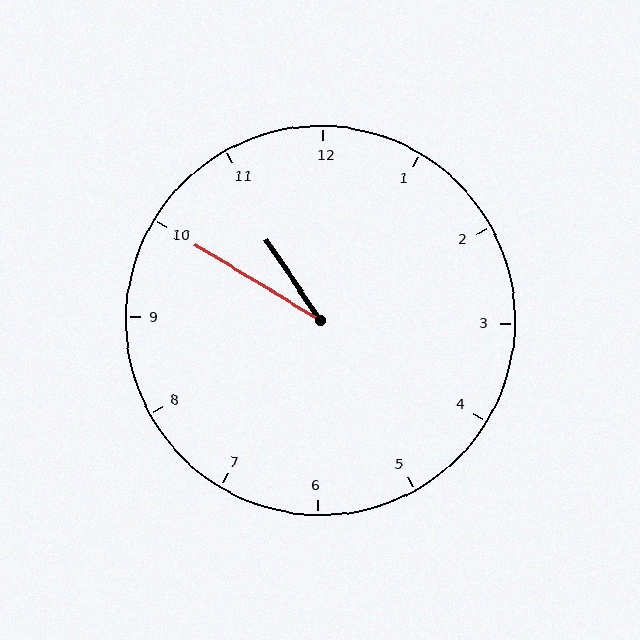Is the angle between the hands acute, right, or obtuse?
It is acute.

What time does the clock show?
10:50.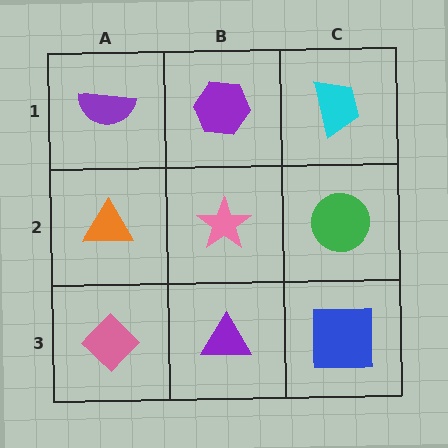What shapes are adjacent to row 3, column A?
An orange triangle (row 2, column A), a purple triangle (row 3, column B).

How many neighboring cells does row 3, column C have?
2.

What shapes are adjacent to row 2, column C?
A cyan trapezoid (row 1, column C), a blue square (row 3, column C), a pink star (row 2, column B).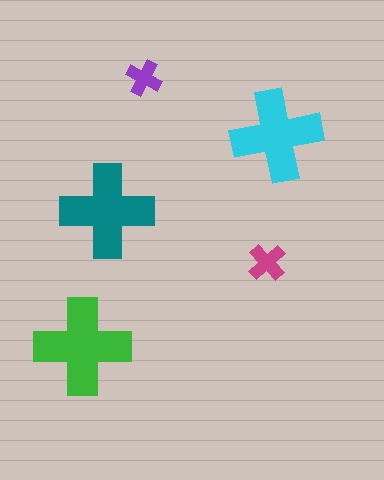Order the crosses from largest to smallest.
the green one, the teal one, the cyan one, the magenta one, the purple one.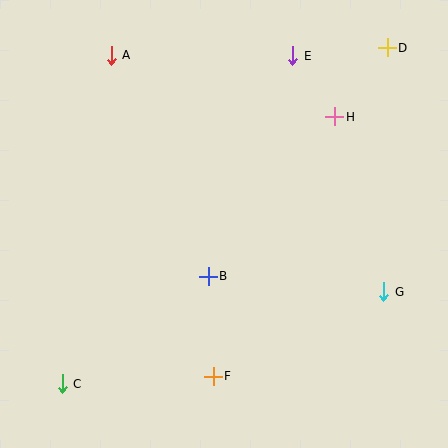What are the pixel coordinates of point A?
Point A is at (111, 55).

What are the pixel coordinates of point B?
Point B is at (208, 276).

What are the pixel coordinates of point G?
Point G is at (384, 292).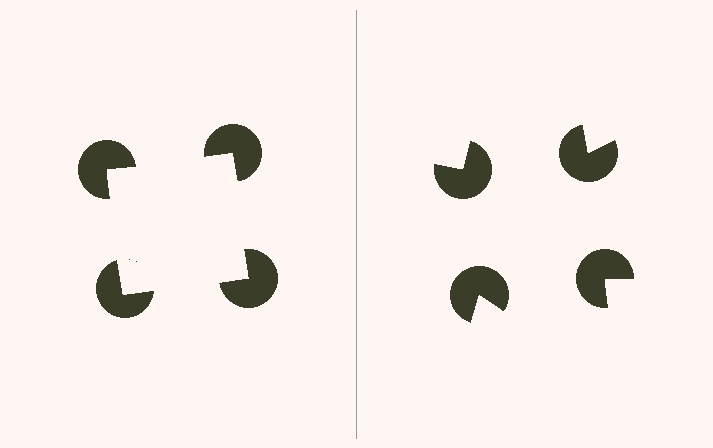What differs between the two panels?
The pac-man discs are positioned identically on both sides; only the wedge orientations differ. On the left they align to a square; on the right they are misaligned.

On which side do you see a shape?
An illusory square appears on the left side. On the right side the wedge cuts are rotated, so no coherent shape forms.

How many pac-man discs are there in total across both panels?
8 — 4 on each side.